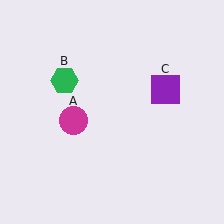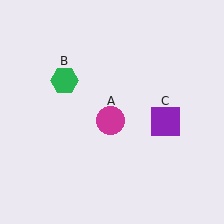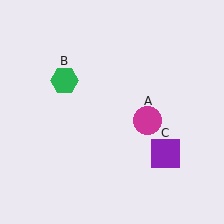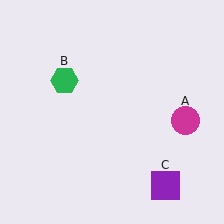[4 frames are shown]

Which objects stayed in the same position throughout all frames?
Green hexagon (object B) remained stationary.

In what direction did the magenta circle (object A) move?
The magenta circle (object A) moved right.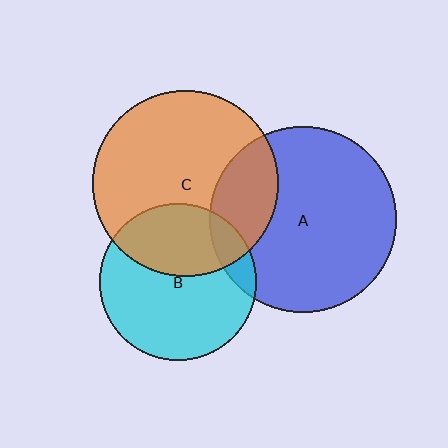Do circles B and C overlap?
Yes.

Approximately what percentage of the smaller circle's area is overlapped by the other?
Approximately 35%.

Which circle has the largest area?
Circle A (blue).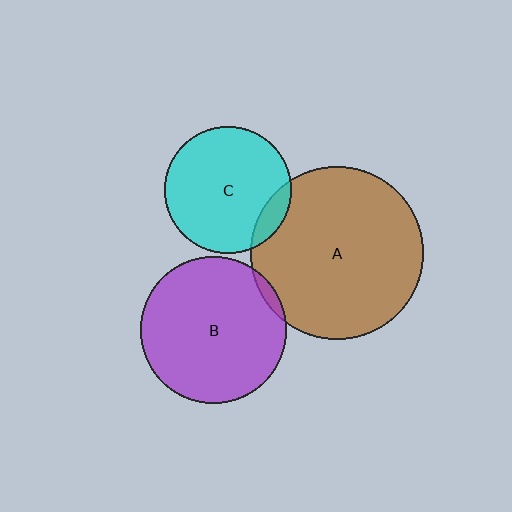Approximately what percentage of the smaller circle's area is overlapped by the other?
Approximately 5%.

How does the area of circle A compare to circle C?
Approximately 1.9 times.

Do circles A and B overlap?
Yes.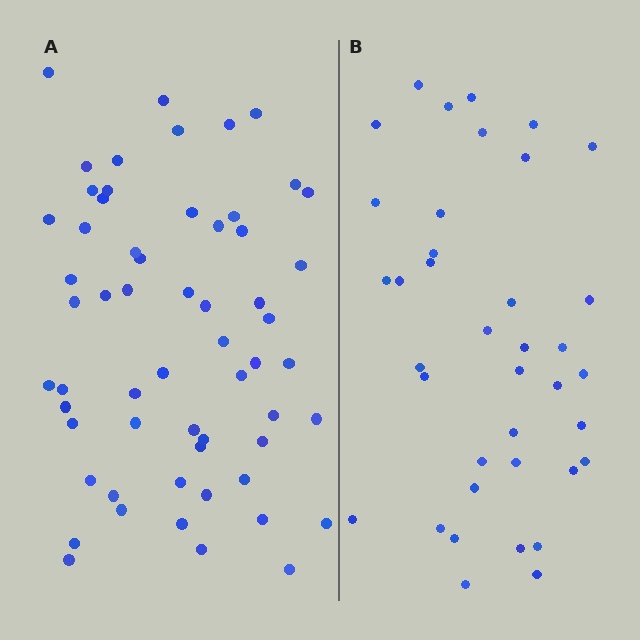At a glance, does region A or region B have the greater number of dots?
Region A (the left region) has more dots.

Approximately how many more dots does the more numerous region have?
Region A has approximately 20 more dots than region B.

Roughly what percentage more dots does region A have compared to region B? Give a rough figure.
About 55% more.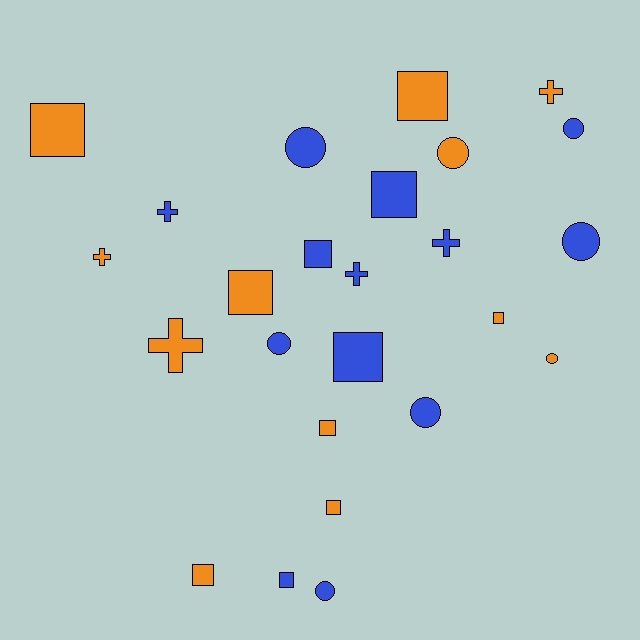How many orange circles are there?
There are 2 orange circles.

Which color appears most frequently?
Blue, with 13 objects.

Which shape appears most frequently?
Square, with 11 objects.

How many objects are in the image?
There are 25 objects.